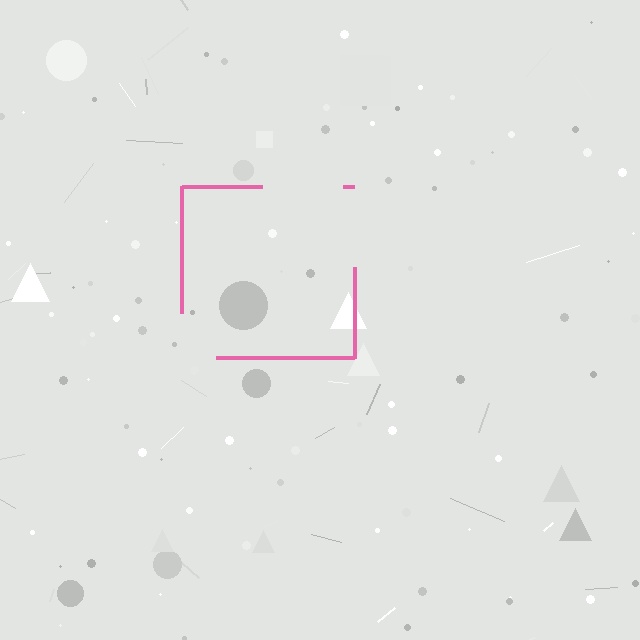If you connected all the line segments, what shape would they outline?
They would outline a square.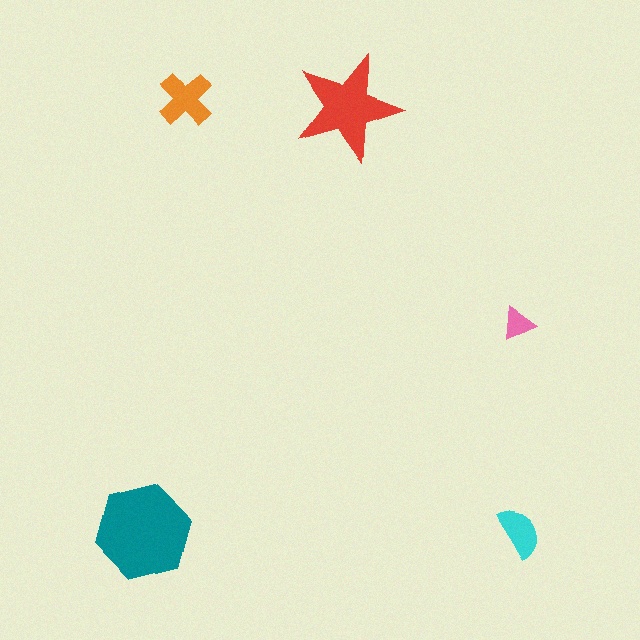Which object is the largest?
The teal hexagon.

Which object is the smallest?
The pink triangle.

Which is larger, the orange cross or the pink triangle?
The orange cross.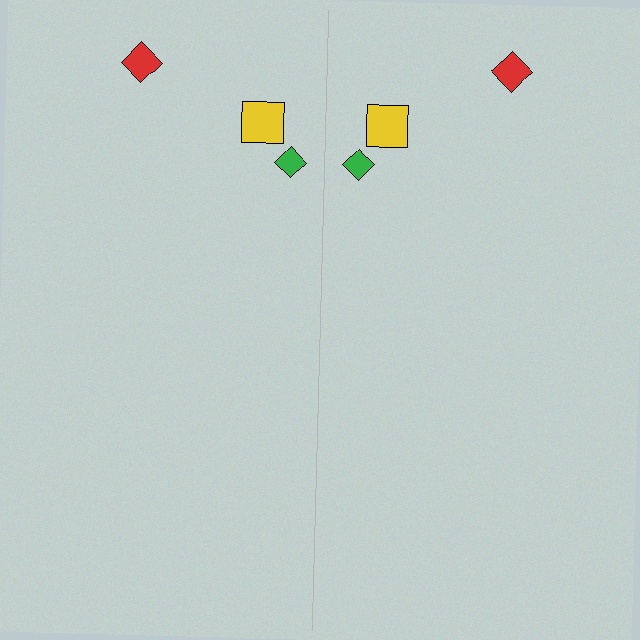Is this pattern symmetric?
Yes, this pattern has bilateral (reflection) symmetry.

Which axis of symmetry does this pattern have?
The pattern has a vertical axis of symmetry running through the center of the image.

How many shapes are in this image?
There are 6 shapes in this image.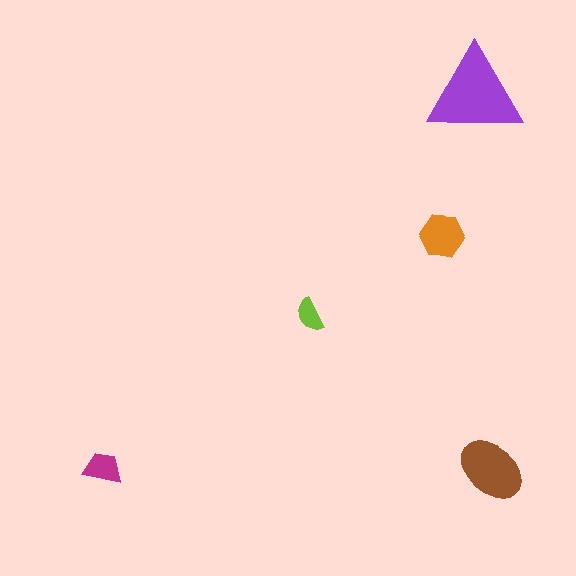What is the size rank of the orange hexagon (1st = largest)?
3rd.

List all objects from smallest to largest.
The lime semicircle, the magenta trapezoid, the orange hexagon, the brown ellipse, the purple triangle.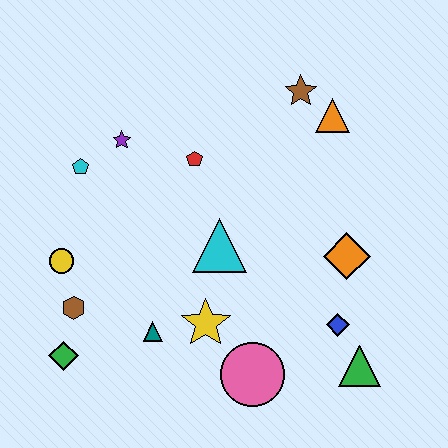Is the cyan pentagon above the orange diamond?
Yes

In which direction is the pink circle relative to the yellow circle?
The pink circle is to the right of the yellow circle.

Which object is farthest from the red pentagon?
The green triangle is farthest from the red pentagon.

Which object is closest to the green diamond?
The brown hexagon is closest to the green diamond.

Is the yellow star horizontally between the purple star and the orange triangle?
Yes